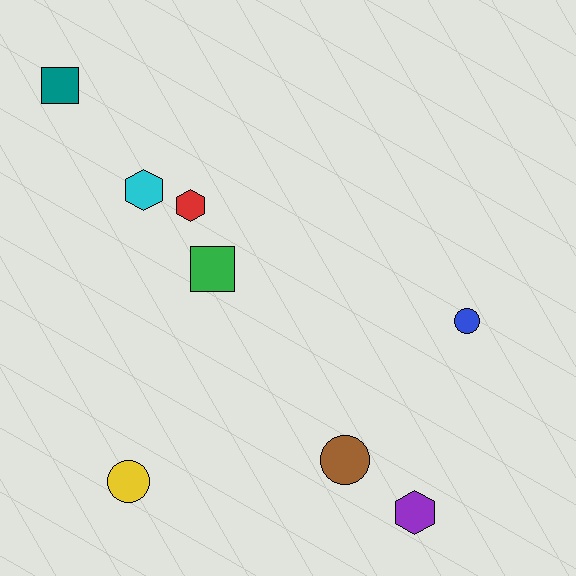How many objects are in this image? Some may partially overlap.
There are 8 objects.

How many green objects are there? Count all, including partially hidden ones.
There is 1 green object.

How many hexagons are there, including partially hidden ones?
There are 3 hexagons.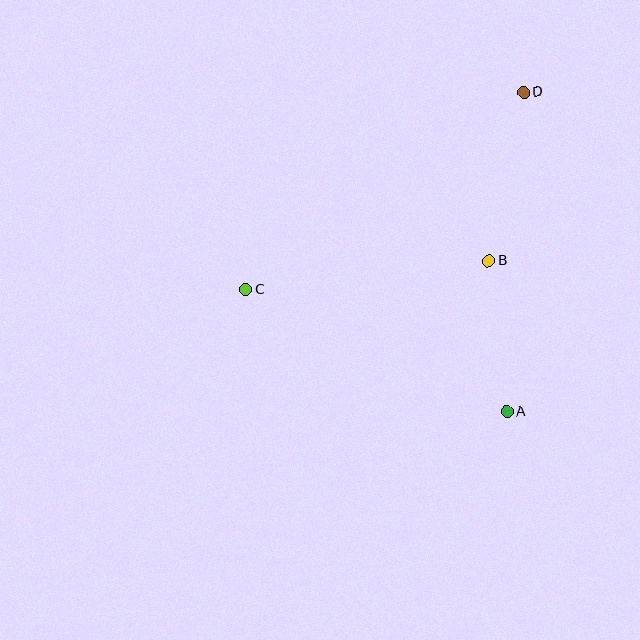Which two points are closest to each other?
Points A and B are closest to each other.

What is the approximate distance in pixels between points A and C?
The distance between A and C is approximately 289 pixels.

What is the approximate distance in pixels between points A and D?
The distance between A and D is approximately 319 pixels.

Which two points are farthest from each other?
Points C and D are farthest from each other.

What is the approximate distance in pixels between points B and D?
The distance between B and D is approximately 172 pixels.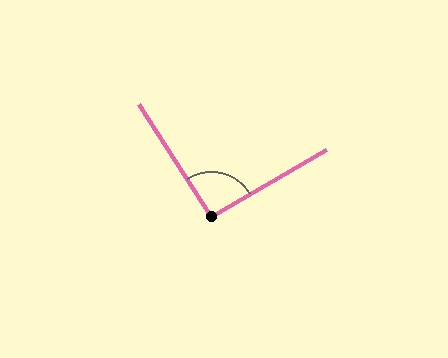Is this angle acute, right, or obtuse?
It is approximately a right angle.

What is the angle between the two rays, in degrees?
Approximately 92 degrees.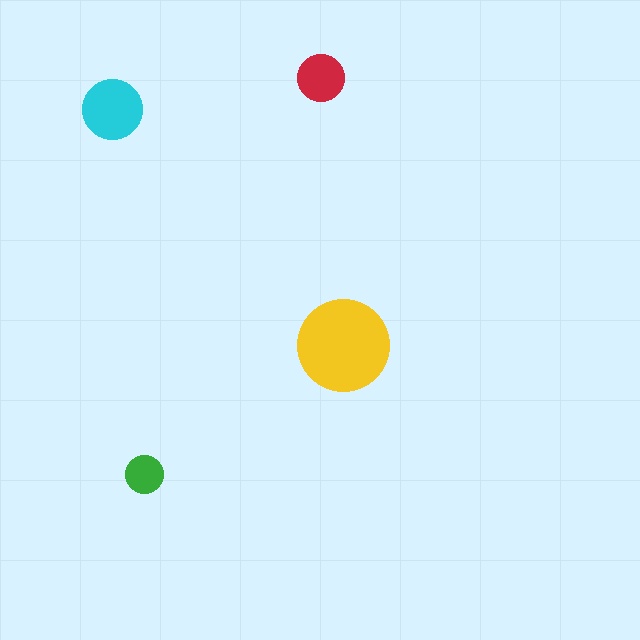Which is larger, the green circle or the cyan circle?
The cyan one.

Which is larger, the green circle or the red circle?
The red one.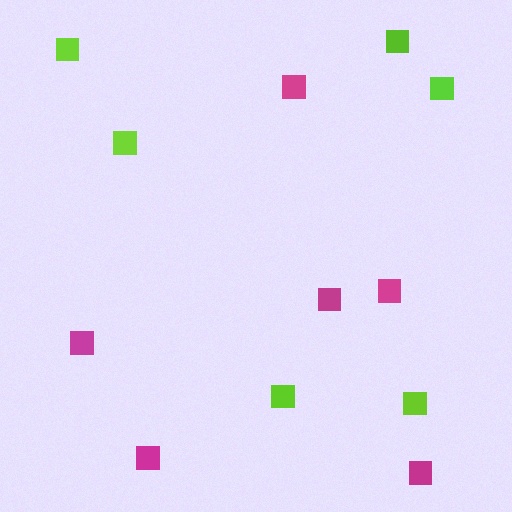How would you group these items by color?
There are 2 groups: one group of magenta squares (6) and one group of lime squares (6).